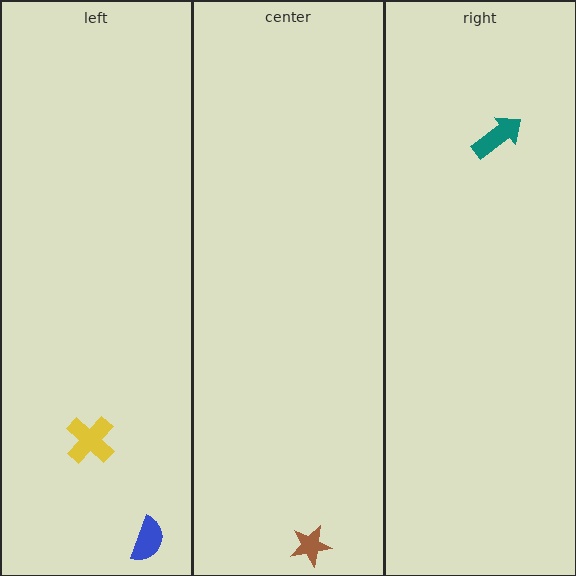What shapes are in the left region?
The blue semicircle, the yellow cross.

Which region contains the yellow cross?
The left region.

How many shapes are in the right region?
1.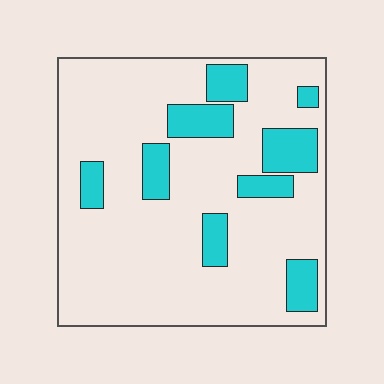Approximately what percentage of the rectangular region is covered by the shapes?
Approximately 20%.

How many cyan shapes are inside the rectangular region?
9.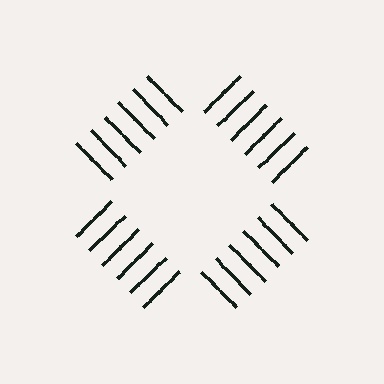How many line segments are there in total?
24 — 6 along each of the 4 edges.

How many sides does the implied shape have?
4 sides — the line-ends trace a square.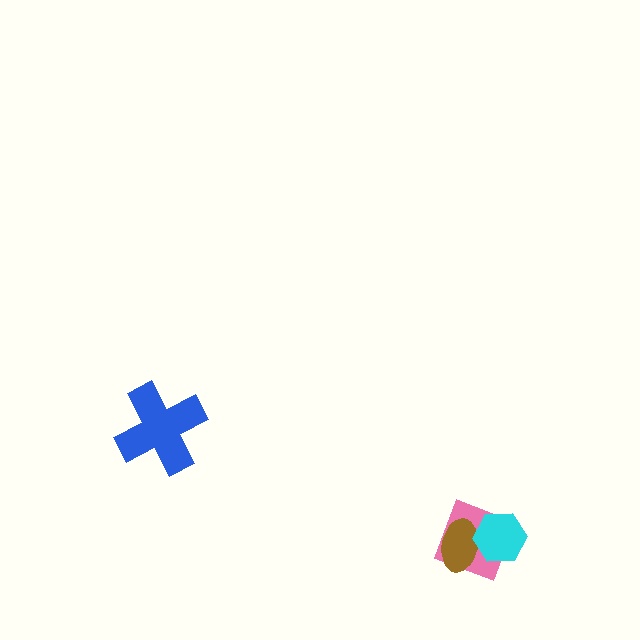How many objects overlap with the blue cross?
0 objects overlap with the blue cross.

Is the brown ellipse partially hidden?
Yes, it is partially covered by another shape.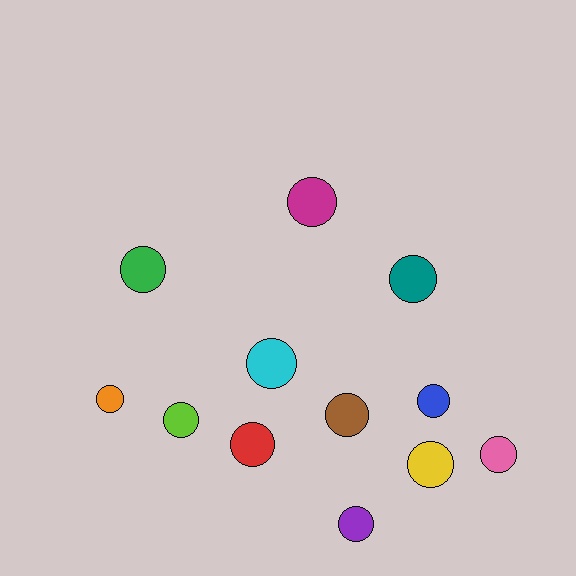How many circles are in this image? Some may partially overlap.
There are 12 circles.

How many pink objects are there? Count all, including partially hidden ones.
There is 1 pink object.